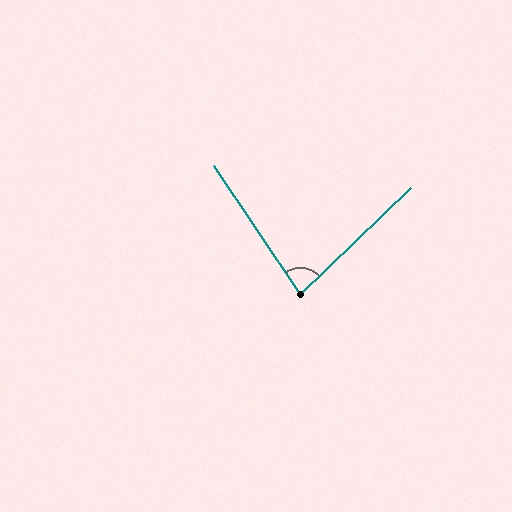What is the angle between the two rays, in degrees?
Approximately 80 degrees.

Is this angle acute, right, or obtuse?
It is acute.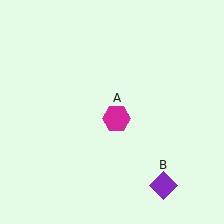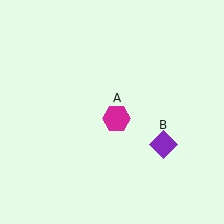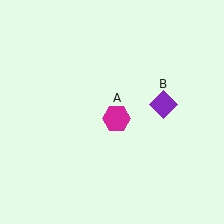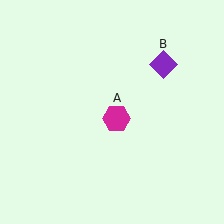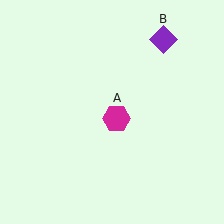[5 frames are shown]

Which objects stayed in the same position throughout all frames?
Magenta hexagon (object A) remained stationary.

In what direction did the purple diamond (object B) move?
The purple diamond (object B) moved up.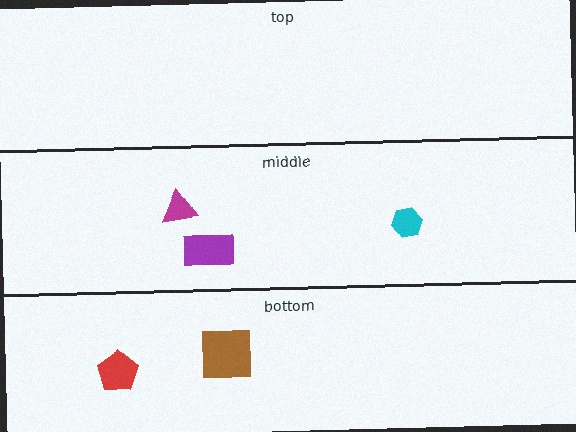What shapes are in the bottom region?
The red pentagon, the brown square.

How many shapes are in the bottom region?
2.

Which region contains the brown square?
The bottom region.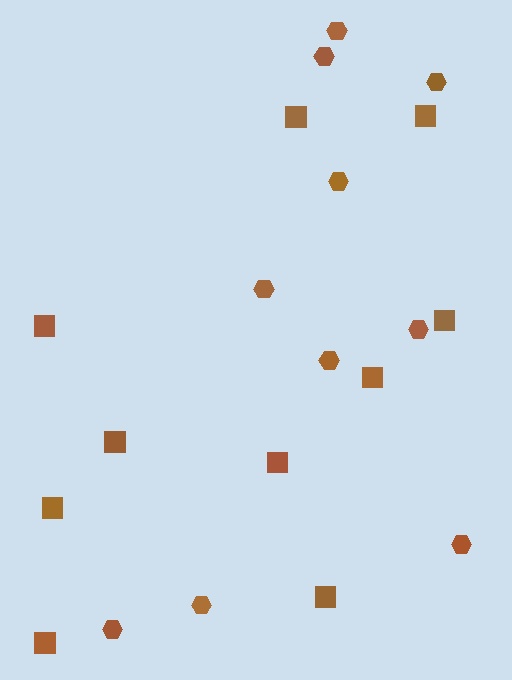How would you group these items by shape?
There are 2 groups: one group of squares (10) and one group of hexagons (10).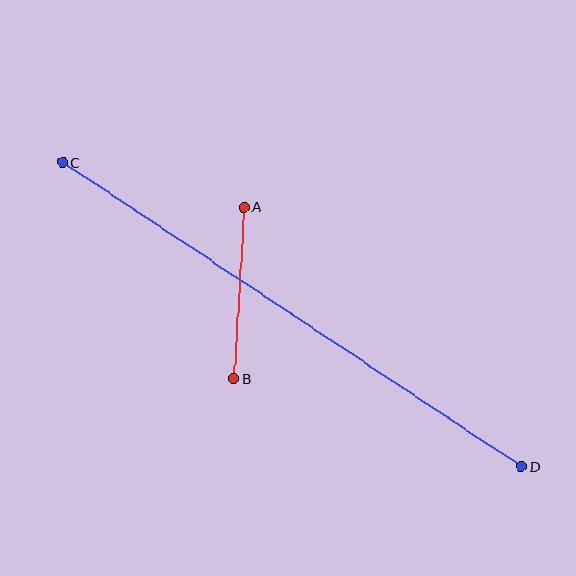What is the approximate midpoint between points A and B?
The midpoint is at approximately (239, 293) pixels.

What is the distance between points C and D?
The distance is approximately 550 pixels.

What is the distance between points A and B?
The distance is approximately 172 pixels.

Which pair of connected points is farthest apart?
Points C and D are farthest apart.